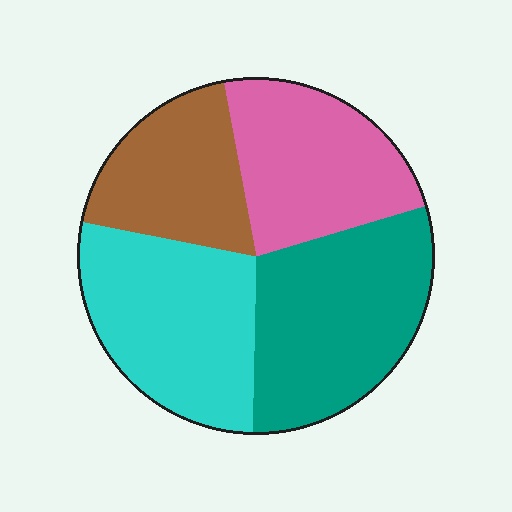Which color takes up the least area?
Brown, at roughly 20%.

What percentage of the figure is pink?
Pink takes up less than a quarter of the figure.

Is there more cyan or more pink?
Cyan.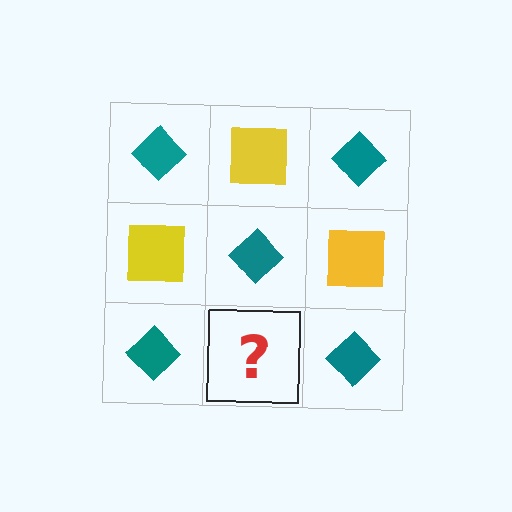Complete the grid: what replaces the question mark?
The question mark should be replaced with a yellow square.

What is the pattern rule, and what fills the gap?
The rule is that it alternates teal diamond and yellow square in a checkerboard pattern. The gap should be filled with a yellow square.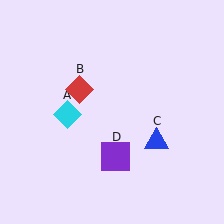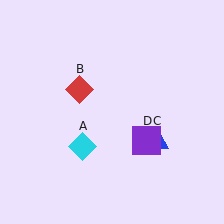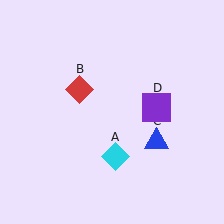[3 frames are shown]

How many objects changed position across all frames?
2 objects changed position: cyan diamond (object A), purple square (object D).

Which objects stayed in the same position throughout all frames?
Red diamond (object B) and blue triangle (object C) remained stationary.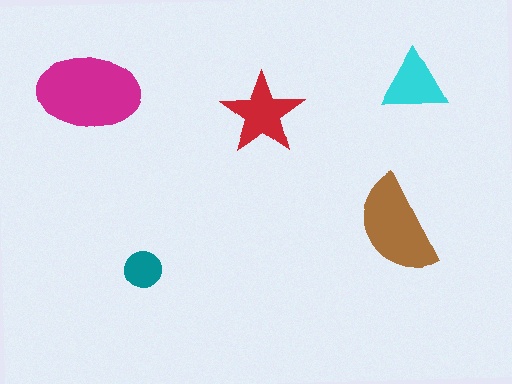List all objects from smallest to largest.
The teal circle, the cyan triangle, the red star, the brown semicircle, the magenta ellipse.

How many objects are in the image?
There are 5 objects in the image.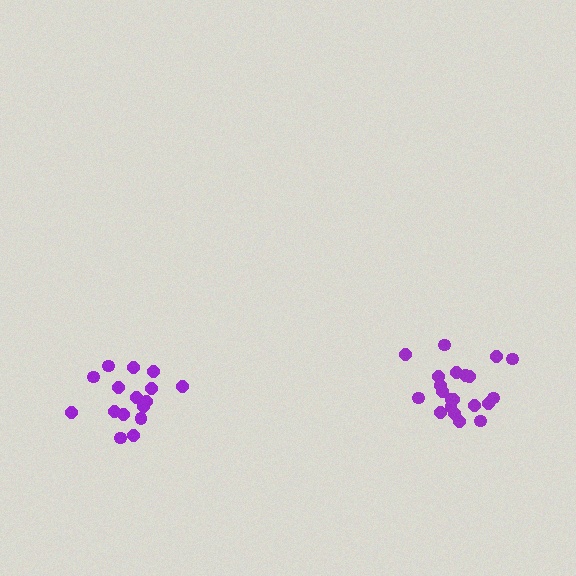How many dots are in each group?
Group 1: 17 dots, Group 2: 21 dots (38 total).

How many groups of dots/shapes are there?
There are 2 groups.